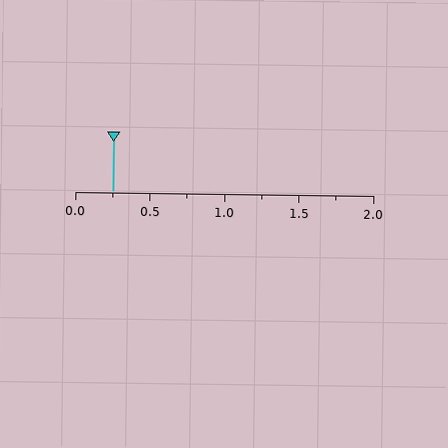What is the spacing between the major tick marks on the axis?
The major ticks are spaced 0.5 apart.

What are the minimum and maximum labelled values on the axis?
The axis runs from 0.0 to 2.0.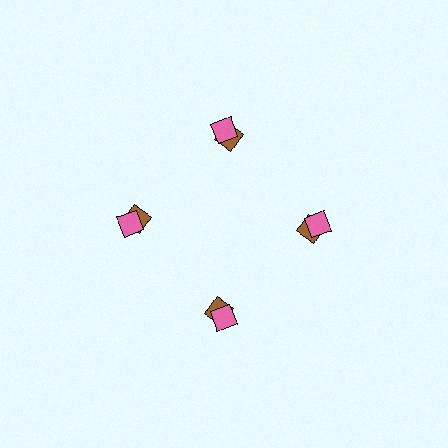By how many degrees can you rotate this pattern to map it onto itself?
The pattern maps onto itself every 90 degrees of rotation.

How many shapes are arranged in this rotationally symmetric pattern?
There are 8 shapes, arranged in 4 groups of 2.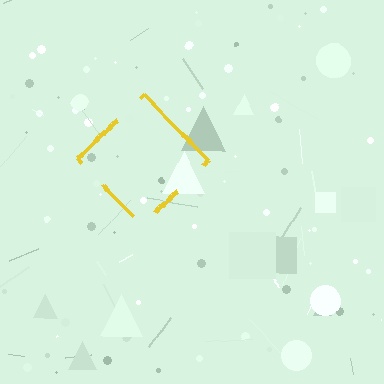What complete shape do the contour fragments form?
The contour fragments form a diamond.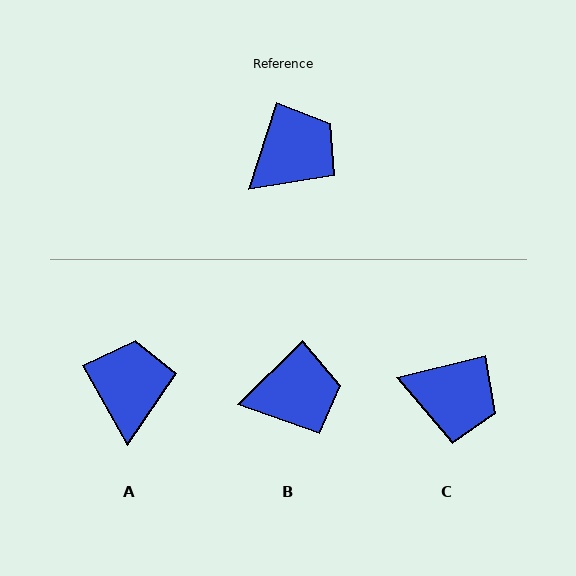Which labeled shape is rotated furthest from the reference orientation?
C, about 59 degrees away.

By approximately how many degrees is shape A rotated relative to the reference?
Approximately 47 degrees counter-clockwise.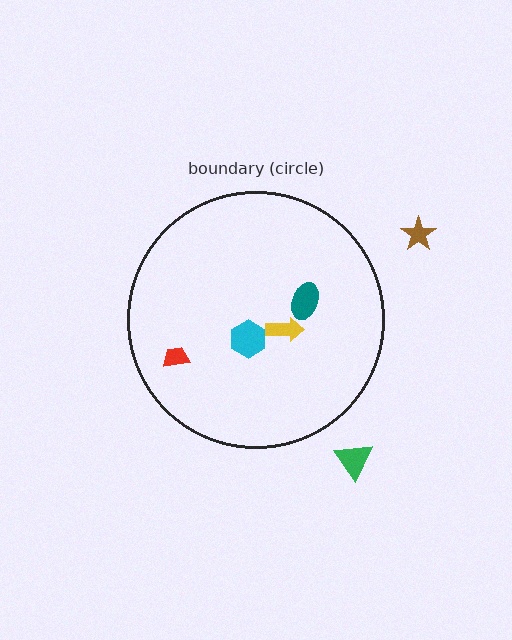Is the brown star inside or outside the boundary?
Outside.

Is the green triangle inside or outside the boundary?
Outside.